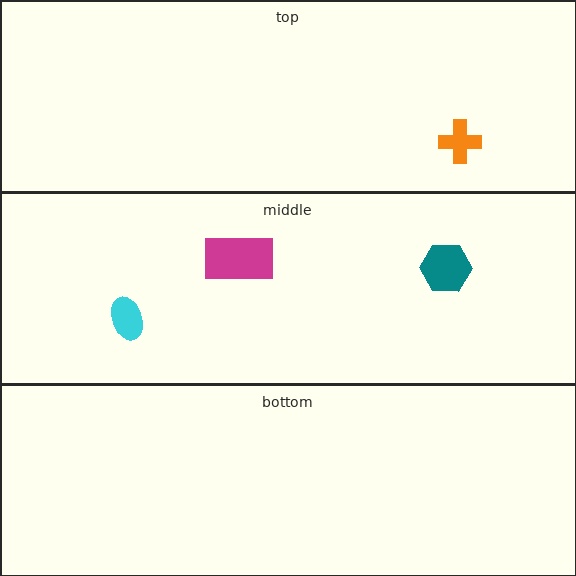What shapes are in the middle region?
The teal hexagon, the cyan ellipse, the magenta rectangle.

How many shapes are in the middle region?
3.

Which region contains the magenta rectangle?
The middle region.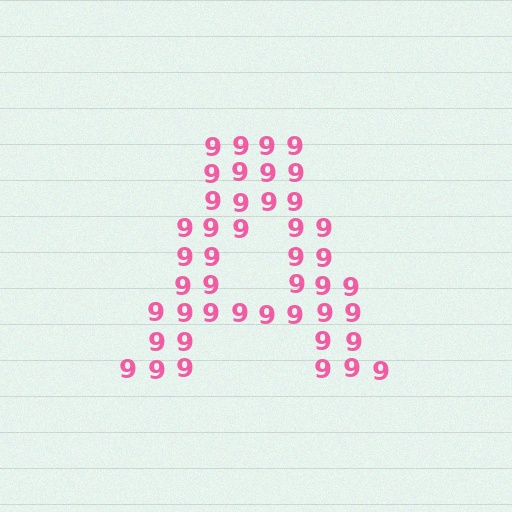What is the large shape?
The large shape is the letter A.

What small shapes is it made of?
It is made of small digit 9's.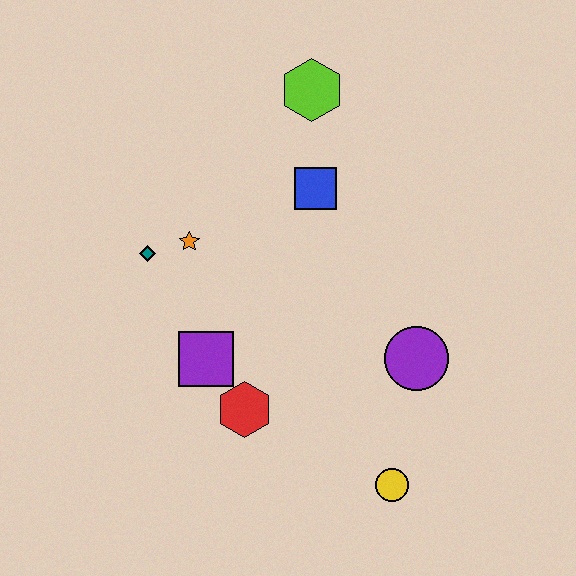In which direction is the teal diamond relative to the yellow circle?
The teal diamond is to the left of the yellow circle.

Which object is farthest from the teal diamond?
The yellow circle is farthest from the teal diamond.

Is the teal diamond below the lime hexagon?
Yes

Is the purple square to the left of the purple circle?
Yes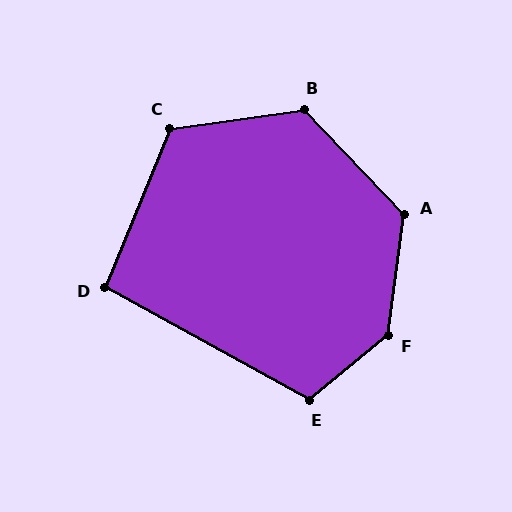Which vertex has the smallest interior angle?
D, at approximately 97 degrees.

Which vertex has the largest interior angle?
F, at approximately 137 degrees.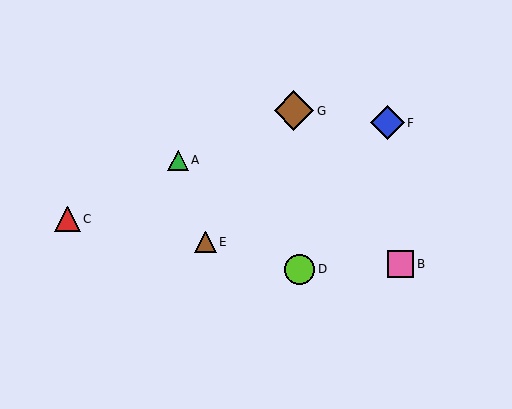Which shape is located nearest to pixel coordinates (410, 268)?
The pink square (labeled B) at (400, 264) is nearest to that location.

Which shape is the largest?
The brown diamond (labeled G) is the largest.